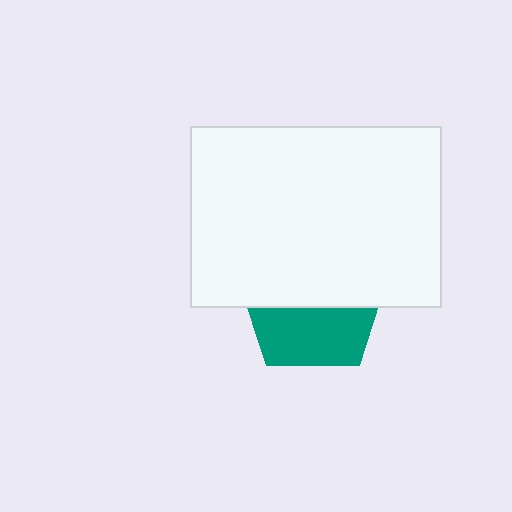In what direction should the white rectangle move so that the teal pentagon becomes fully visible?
The white rectangle should move up. That is the shortest direction to clear the overlap and leave the teal pentagon fully visible.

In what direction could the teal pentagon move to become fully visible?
The teal pentagon could move down. That would shift it out from behind the white rectangle entirely.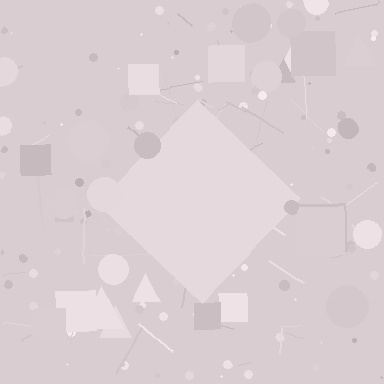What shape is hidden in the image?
A diamond is hidden in the image.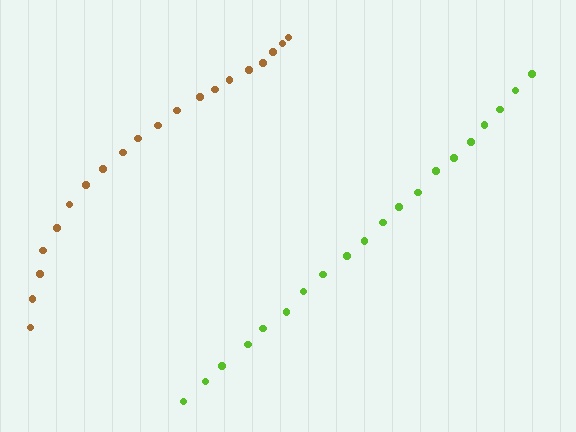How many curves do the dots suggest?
There are 2 distinct paths.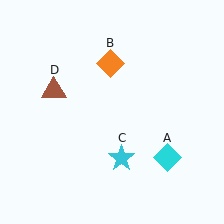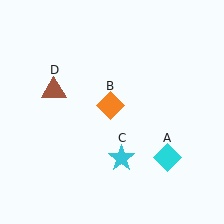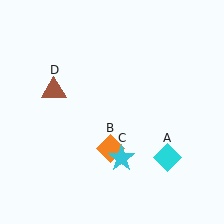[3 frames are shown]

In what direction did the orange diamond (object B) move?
The orange diamond (object B) moved down.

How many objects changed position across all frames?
1 object changed position: orange diamond (object B).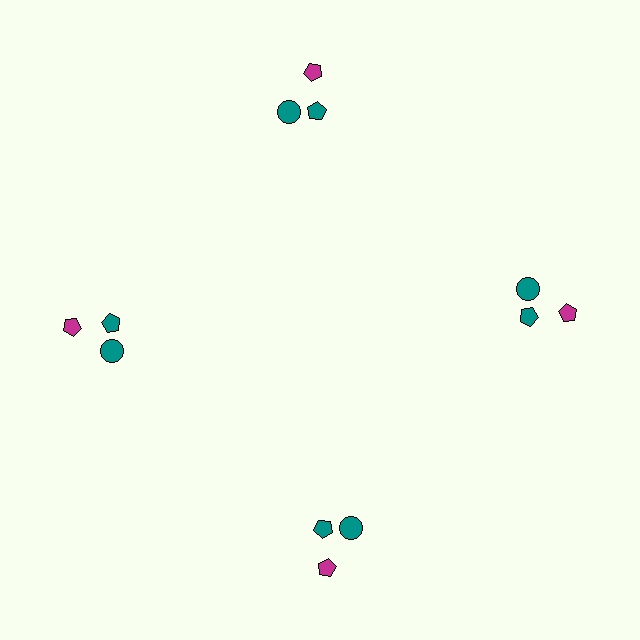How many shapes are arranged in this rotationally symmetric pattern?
There are 12 shapes, arranged in 4 groups of 3.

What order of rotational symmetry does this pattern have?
This pattern has 4-fold rotational symmetry.